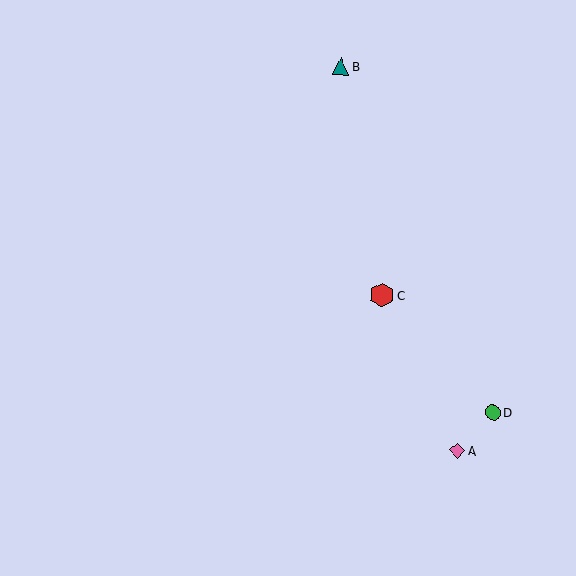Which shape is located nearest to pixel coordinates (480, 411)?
The green circle (labeled D) at (493, 412) is nearest to that location.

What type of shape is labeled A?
Shape A is a pink diamond.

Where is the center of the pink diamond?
The center of the pink diamond is at (457, 450).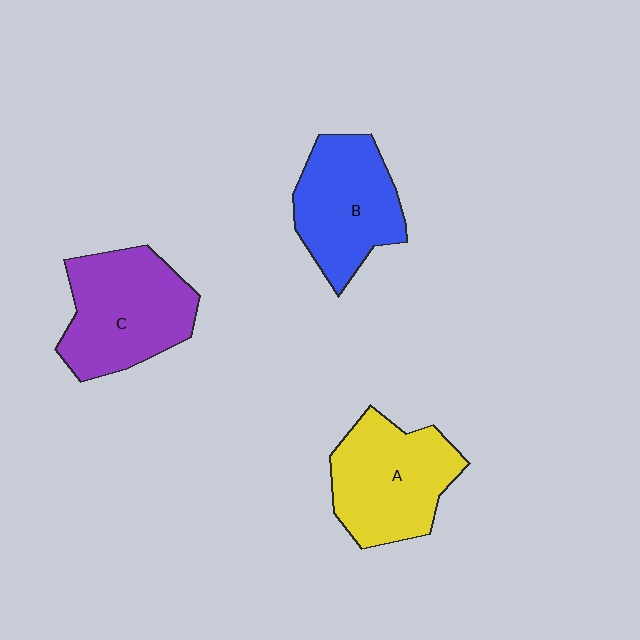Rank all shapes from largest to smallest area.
From largest to smallest: C (purple), A (yellow), B (blue).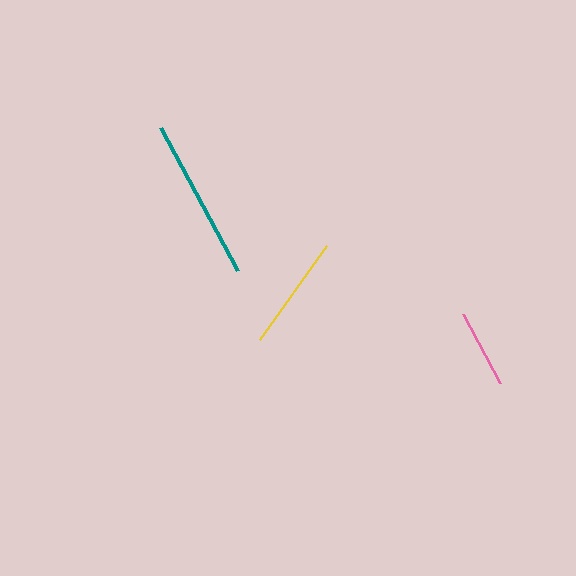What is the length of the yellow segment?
The yellow segment is approximately 115 pixels long.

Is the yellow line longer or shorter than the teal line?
The teal line is longer than the yellow line.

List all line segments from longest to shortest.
From longest to shortest: teal, yellow, pink.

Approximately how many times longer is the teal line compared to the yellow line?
The teal line is approximately 1.4 times the length of the yellow line.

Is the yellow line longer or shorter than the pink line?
The yellow line is longer than the pink line.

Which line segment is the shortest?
The pink line is the shortest at approximately 78 pixels.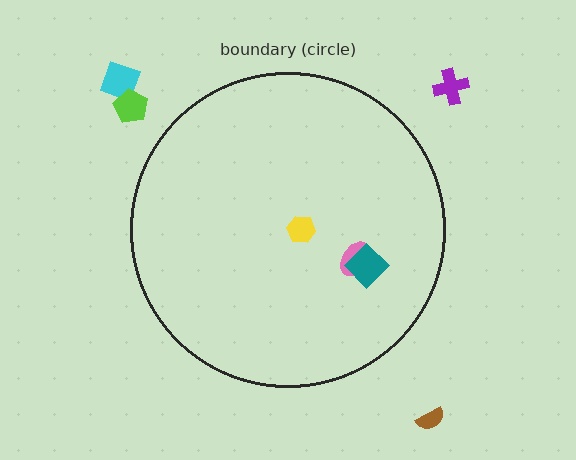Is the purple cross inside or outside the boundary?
Outside.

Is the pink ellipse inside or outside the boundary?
Inside.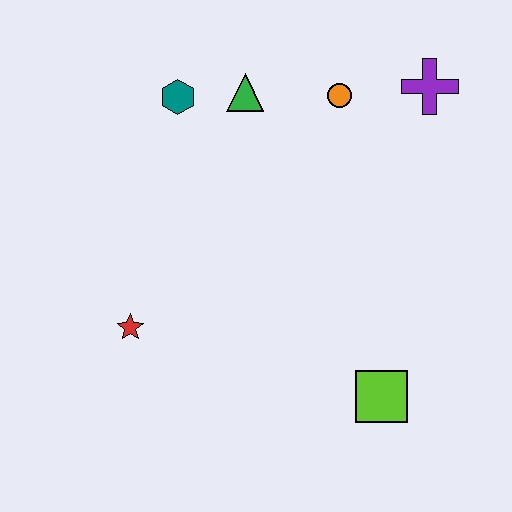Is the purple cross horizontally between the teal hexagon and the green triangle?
No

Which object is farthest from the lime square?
The teal hexagon is farthest from the lime square.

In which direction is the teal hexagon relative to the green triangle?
The teal hexagon is to the left of the green triangle.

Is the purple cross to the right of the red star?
Yes